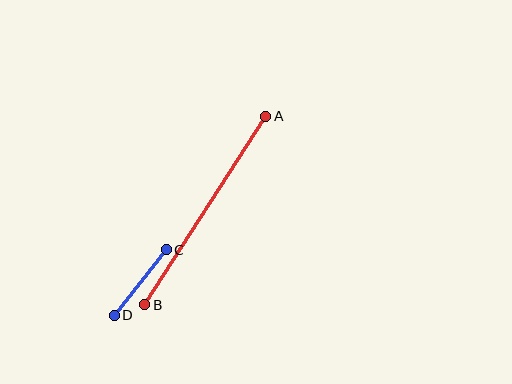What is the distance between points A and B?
The distance is approximately 224 pixels.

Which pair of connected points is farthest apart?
Points A and B are farthest apart.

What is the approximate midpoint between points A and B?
The midpoint is at approximately (205, 210) pixels.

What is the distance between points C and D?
The distance is approximately 84 pixels.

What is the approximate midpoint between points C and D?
The midpoint is at approximately (140, 283) pixels.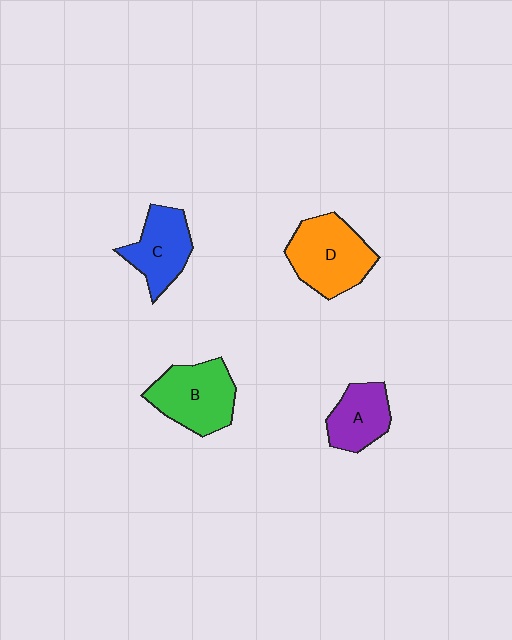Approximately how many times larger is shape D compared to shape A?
Approximately 1.5 times.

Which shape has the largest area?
Shape D (orange).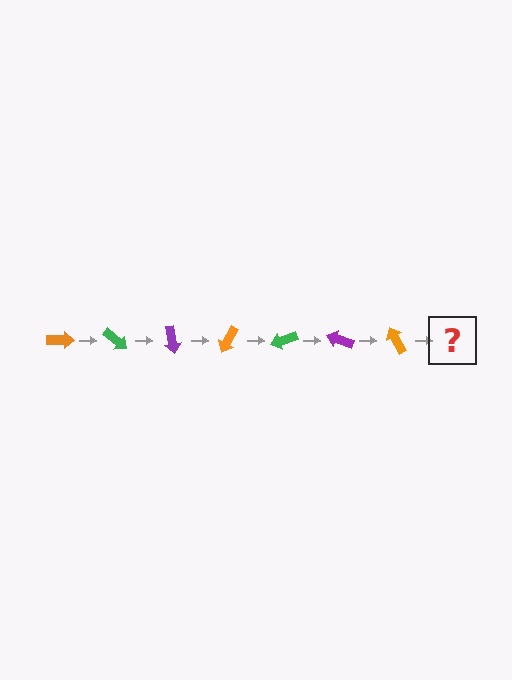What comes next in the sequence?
The next element should be a green arrow, rotated 280 degrees from the start.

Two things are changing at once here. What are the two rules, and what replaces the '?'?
The two rules are that it rotates 40 degrees each step and the color cycles through orange, green, and purple. The '?' should be a green arrow, rotated 280 degrees from the start.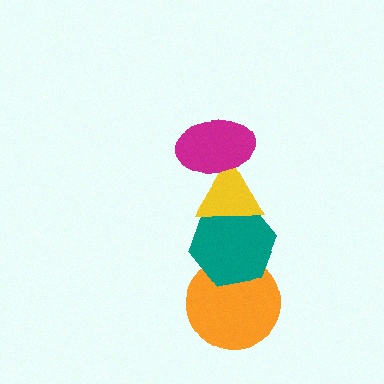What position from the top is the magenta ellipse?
The magenta ellipse is 1st from the top.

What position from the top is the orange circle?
The orange circle is 4th from the top.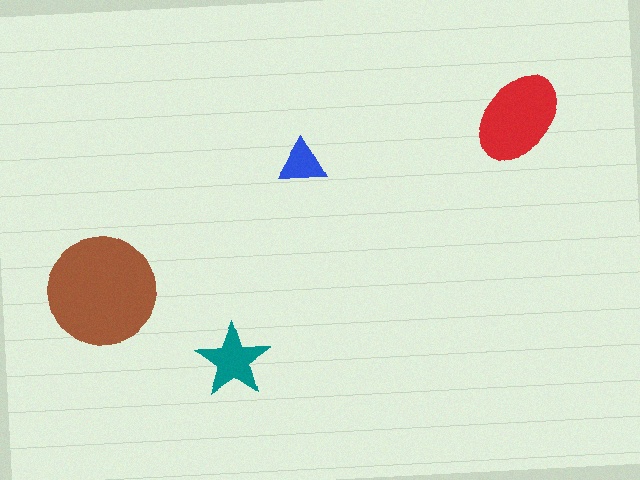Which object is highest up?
The red ellipse is topmost.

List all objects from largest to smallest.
The brown circle, the red ellipse, the teal star, the blue triangle.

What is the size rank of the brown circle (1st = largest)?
1st.